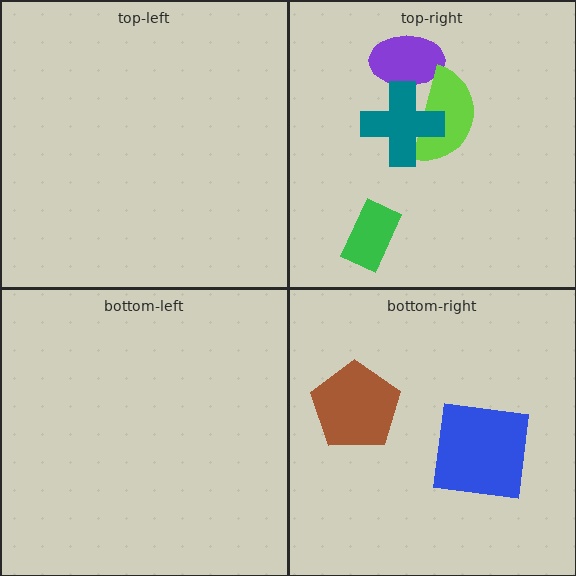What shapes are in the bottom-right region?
The blue square, the brown pentagon.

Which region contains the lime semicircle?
The top-right region.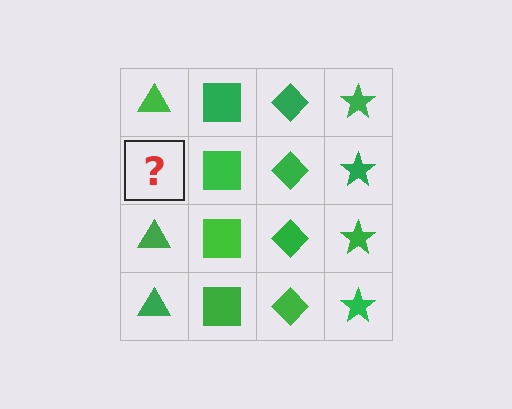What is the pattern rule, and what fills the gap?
The rule is that each column has a consistent shape. The gap should be filled with a green triangle.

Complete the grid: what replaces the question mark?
The question mark should be replaced with a green triangle.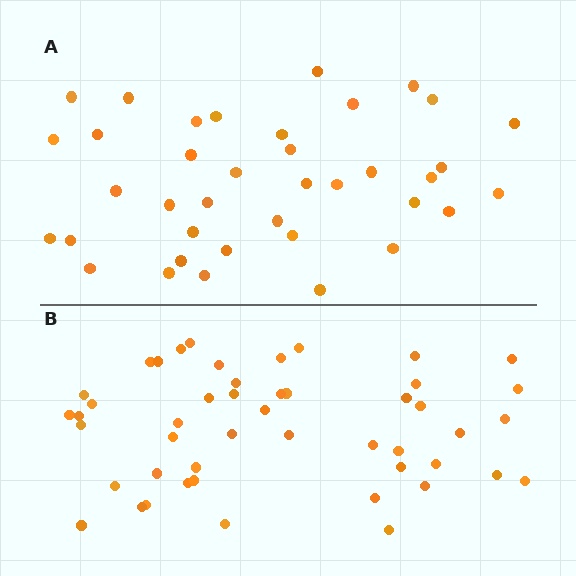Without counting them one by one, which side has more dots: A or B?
Region B (the bottom region) has more dots.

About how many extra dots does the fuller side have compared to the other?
Region B has roughly 10 or so more dots than region A.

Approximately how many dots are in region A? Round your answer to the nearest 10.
About 40 dots. (The exact count is 38, which rounds to 40.)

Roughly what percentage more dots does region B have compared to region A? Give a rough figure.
About 25% more.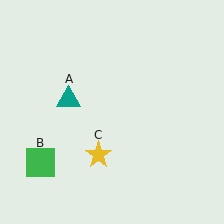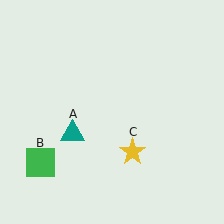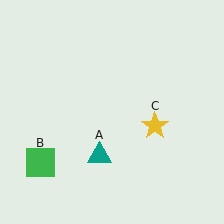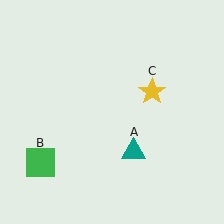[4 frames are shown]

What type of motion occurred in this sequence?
The teal triangle (object A), yellow star (object C) rotated counterclockwise around the center of the scene.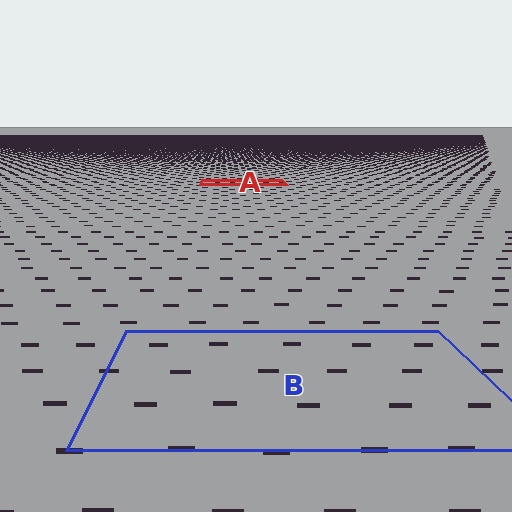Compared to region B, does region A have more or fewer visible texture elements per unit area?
Region A has more texture elements per unit area — they are packed more densely because it is farther away.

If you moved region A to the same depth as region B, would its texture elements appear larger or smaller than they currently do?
They would appear larger. At a closer depth, the same texture elements are projected at a bigger on-screen size.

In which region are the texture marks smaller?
The texture marks are smaller in region A, because it is farther away.